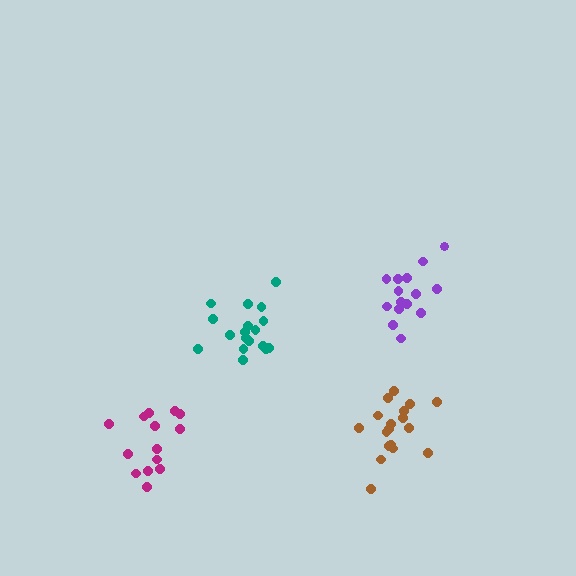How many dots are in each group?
Group 1: 18 dots, Group 2: 14 dots, Group 3: 18 dots, Group 4: 15 dots (65 total).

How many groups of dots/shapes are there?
There are 4 groups.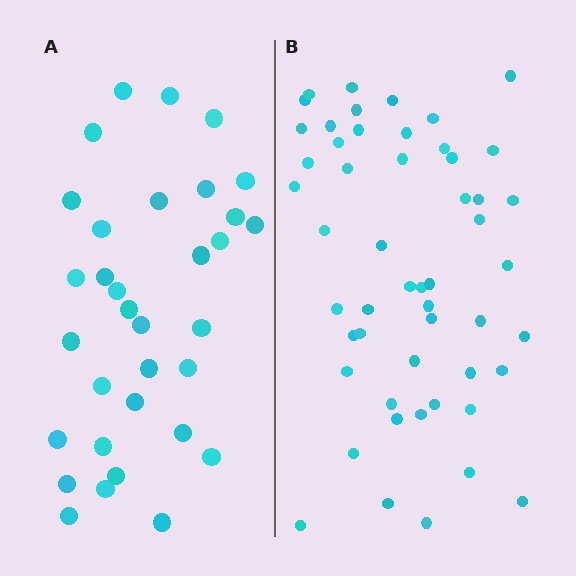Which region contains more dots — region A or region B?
Region B (the right region) has more dots.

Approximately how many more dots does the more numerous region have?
Region B has approximately 20 more dots than region A.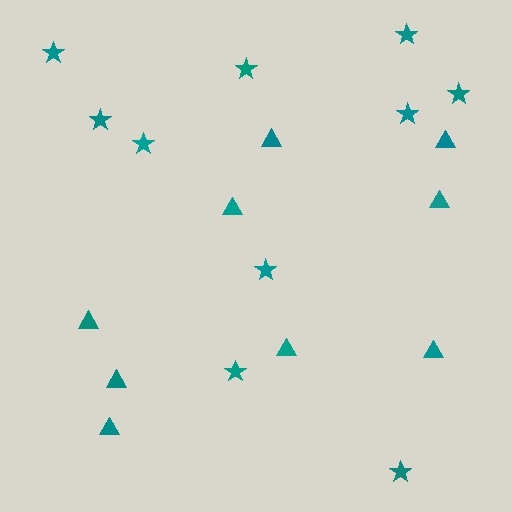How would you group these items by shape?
There are 2 groups: one group of triangles (9) and one group of stars (10).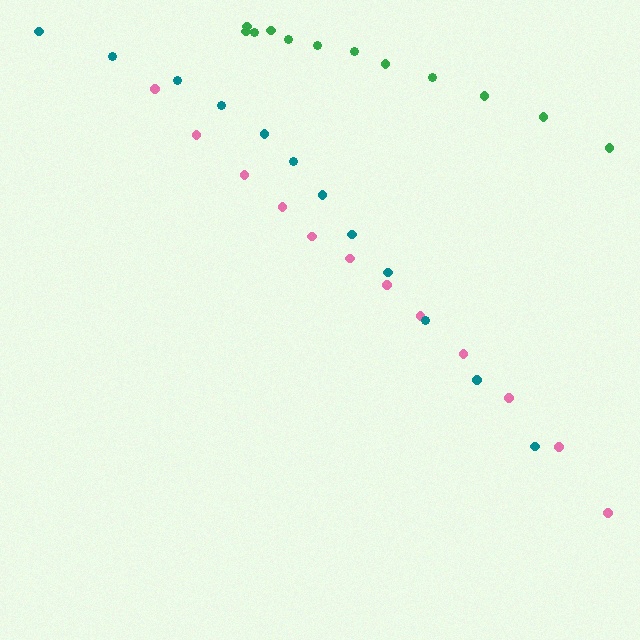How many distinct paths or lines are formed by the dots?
There are 3 distinct paths.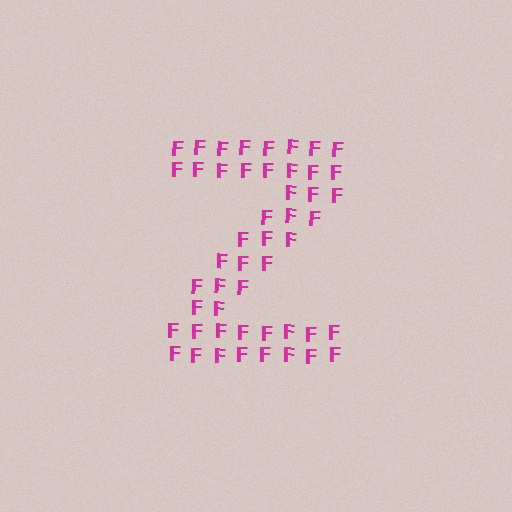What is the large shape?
The large shape is the letter Z.